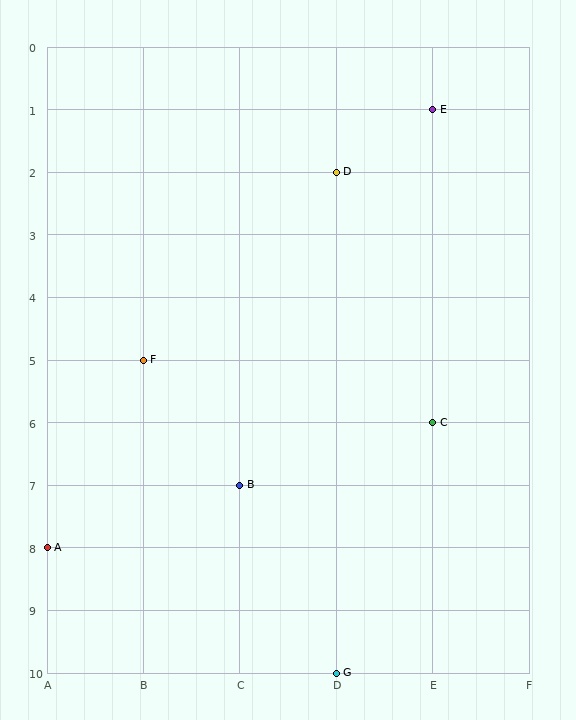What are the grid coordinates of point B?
Point B is at grid coordinates (C, 7).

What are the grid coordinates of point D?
Point D is at grid coordinates (D, 2).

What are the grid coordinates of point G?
Point G is at grid coordinates (D, 10).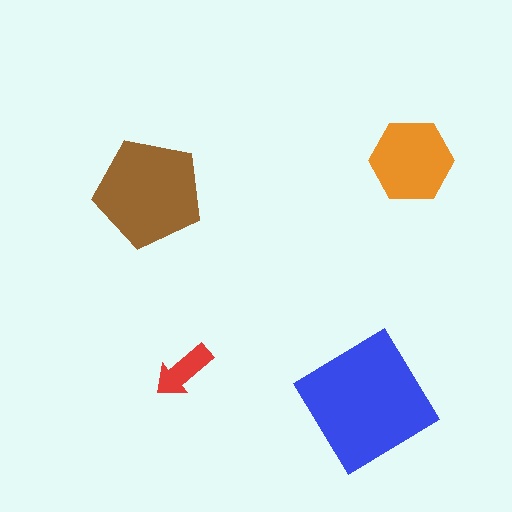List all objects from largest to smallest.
The blue diamond, the brown pentagon, the orange hexagon, the red arrow.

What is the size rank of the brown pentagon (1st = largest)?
2nd.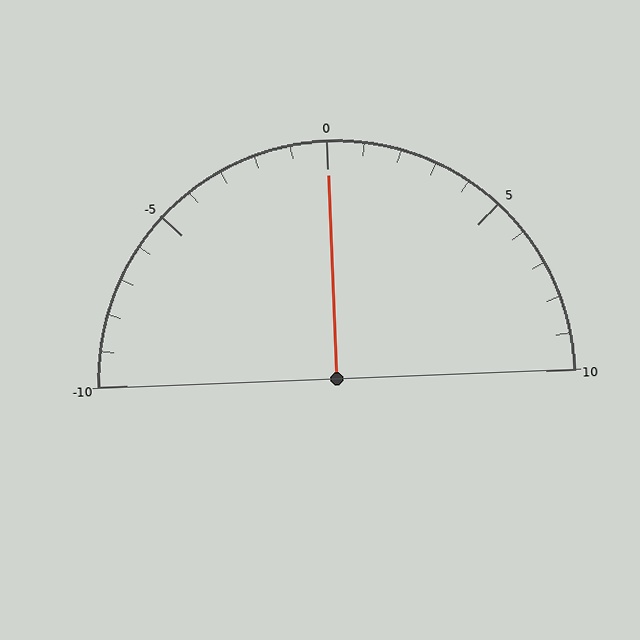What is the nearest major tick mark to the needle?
The nearest major tick mark is 0.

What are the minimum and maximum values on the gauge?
The gauge ranges from -10 to 10.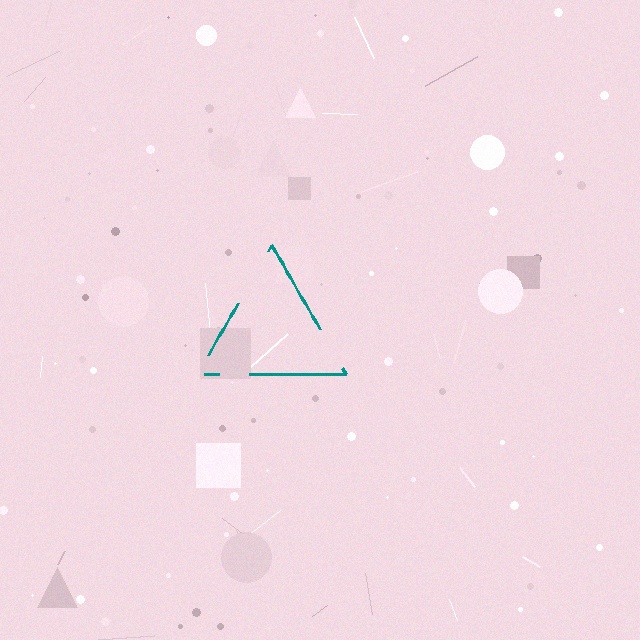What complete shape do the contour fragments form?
The contour fragments form a triangle.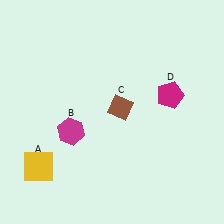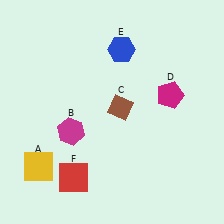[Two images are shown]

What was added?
A blue hexagon (E), a red square (F) were added in Image 2.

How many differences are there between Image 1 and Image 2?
There are 2 differences between the two images.